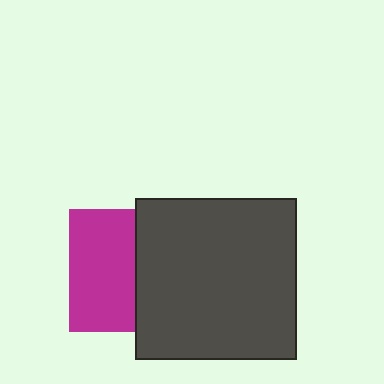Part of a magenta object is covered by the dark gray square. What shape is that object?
It is a square.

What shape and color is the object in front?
The object in front is a dark gray square.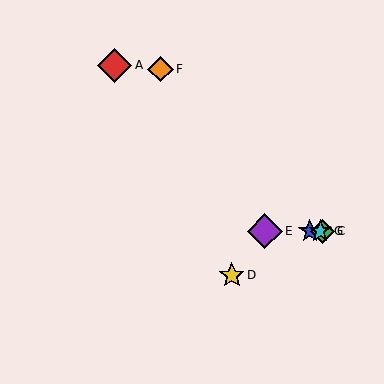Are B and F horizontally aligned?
No, B is at y≈231 and F is at y≈69.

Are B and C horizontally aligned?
Yes, both are at y≈231.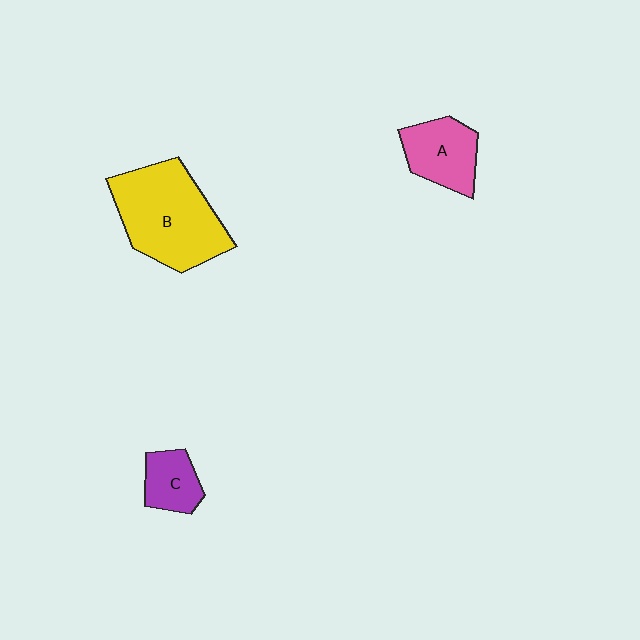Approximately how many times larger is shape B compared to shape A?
Approximately 2.0 times.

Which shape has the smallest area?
Shape C (purple).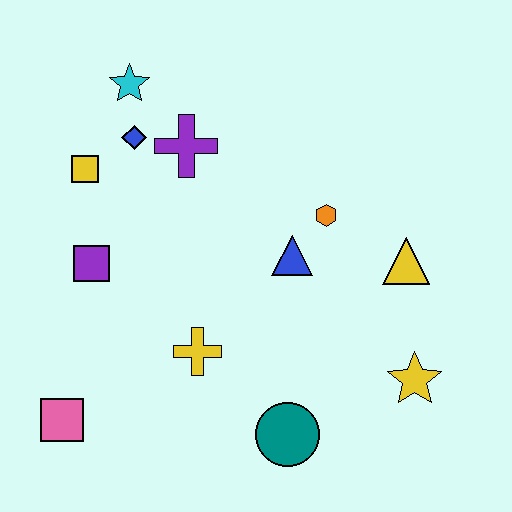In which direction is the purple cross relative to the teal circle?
The purple cross is above the teal circle.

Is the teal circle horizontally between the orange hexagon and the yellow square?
Yes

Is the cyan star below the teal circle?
No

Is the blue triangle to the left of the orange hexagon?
Yes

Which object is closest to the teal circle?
The yellow cross is closest to the teal circle.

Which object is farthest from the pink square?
The yellow triangle is farthest from the pink square.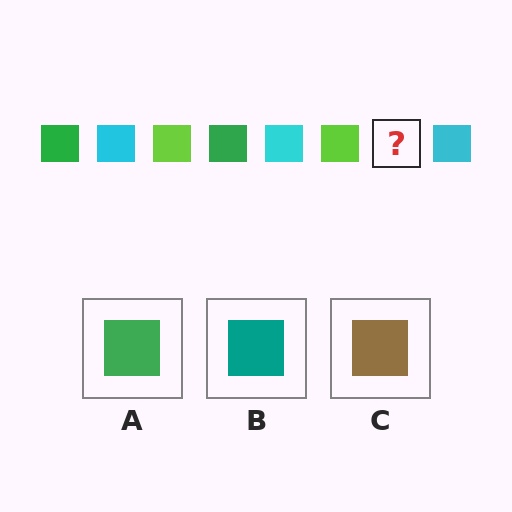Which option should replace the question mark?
Option A.